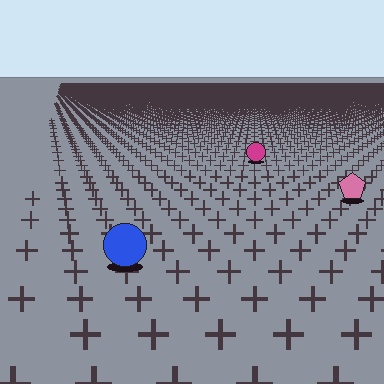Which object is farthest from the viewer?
The magenta circle is farthest from the viewer. It appears smaller and the ground texture around it is denser.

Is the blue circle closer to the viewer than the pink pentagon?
Yes. The blue circle is closer — you can tell from the texture gradient: the ground texture is coarser near it.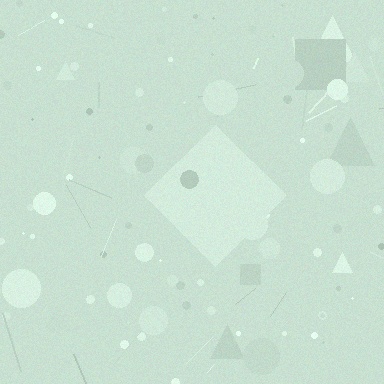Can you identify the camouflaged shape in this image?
The camouflaged shape is a diamond.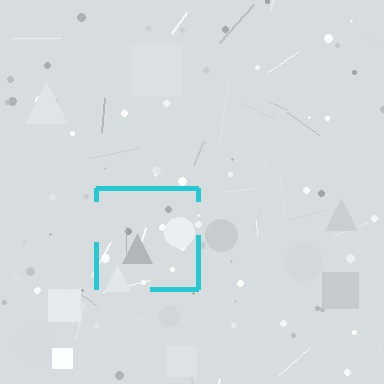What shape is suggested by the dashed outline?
The dashed outline suggests a square.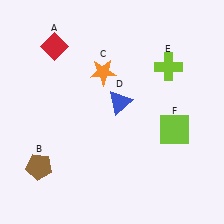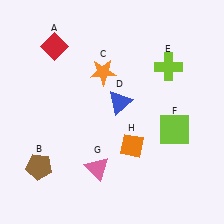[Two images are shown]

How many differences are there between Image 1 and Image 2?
There are 2 differences between the two images.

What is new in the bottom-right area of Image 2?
An orange diamond (H) was added in the bottom-right area of Image 2.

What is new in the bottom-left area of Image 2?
A pink triangle (G) was added in the bottom-left area of Image 2.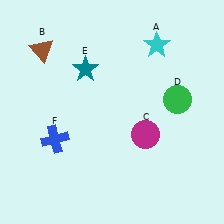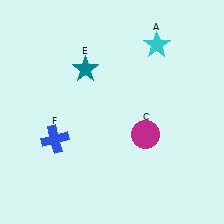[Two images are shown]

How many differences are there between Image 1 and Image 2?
There are 2 differences between the two images.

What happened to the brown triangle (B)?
The brown triangle (B) was removed in Image 2. It was in the top-left area of Image 1.